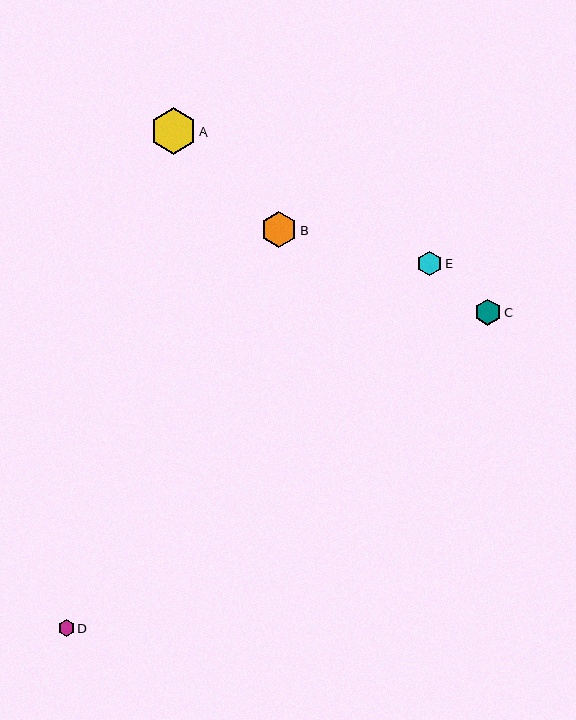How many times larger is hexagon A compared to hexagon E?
Hexagon A is approximately 1.9 times the size of hexagon E.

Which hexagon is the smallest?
Hexagon D is the smallest with a size of approximately 16 pixels.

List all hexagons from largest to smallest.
From largest to smallest: A, B, C, E, D.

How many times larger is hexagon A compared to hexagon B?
Hexagon A is approximately 1.3 times the size of hexagon B.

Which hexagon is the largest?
Hexagon A is the largest with a size of approximately 46 pixels.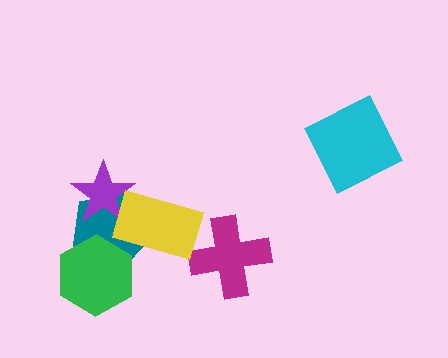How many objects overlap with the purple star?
2 objects overlap with the purple star.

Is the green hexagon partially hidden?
No, no other shape covers it.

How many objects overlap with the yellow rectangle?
2 objects overlap with the yellow rectangle.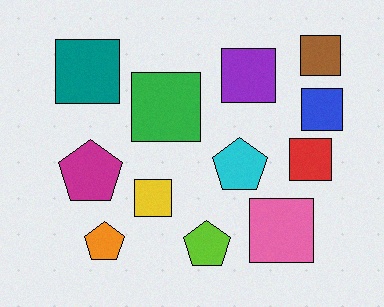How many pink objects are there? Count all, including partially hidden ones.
There is 1 pink object.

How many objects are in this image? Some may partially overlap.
There are 12 objects.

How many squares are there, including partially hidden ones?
There are 8 squares.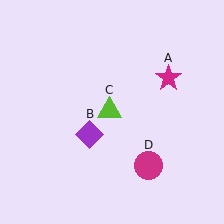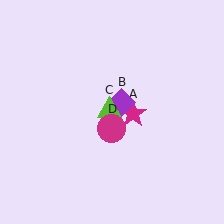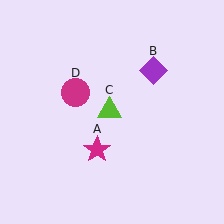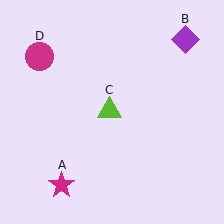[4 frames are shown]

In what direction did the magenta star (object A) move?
The magenta star (object A) moved down and to the left.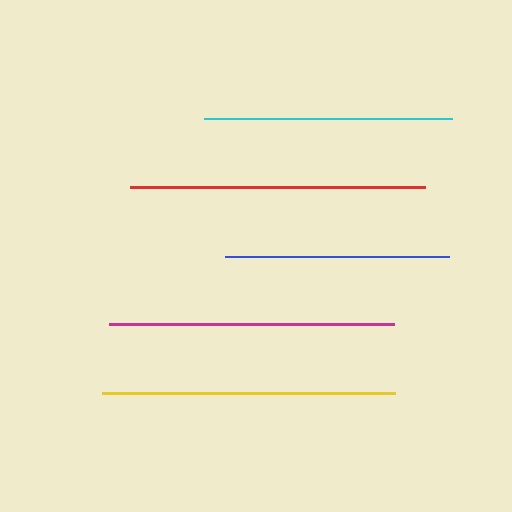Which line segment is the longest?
The red line is the longest at approximately 295 pixels.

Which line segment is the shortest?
The blue line is the shortest at approximately 224 pixels.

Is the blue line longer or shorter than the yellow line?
The yellow line is longer than the blue line.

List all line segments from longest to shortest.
From longest to shortest: red, yellow, magenta, cyan, blue.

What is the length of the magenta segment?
The magenta segment is approximately 285 pixels long.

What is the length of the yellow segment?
The yellow segment is approximately 293 pixels long.